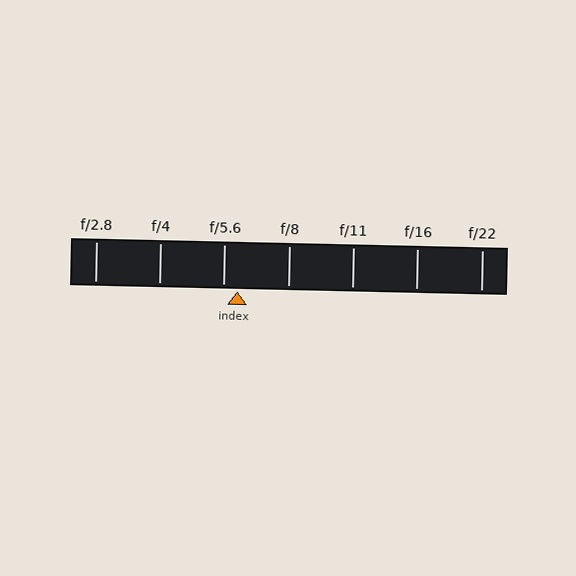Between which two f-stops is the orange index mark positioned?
The index mark is between f/5.6 and f/8.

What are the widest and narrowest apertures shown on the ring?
The widest aperture shown is f/2.8 and the narrowest is f/22.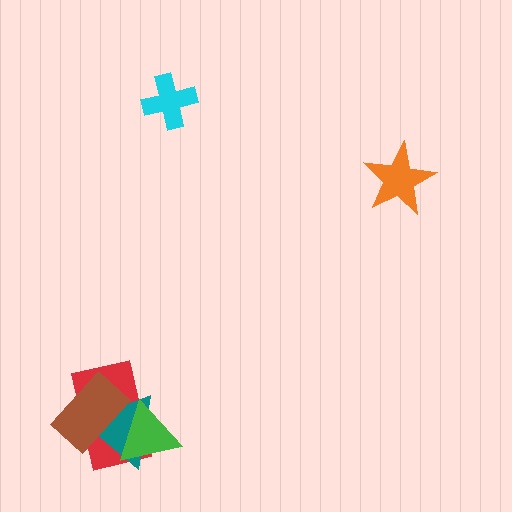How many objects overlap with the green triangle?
3 objects overlap with the green triangle.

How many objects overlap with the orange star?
0 objects overlap with the orange star.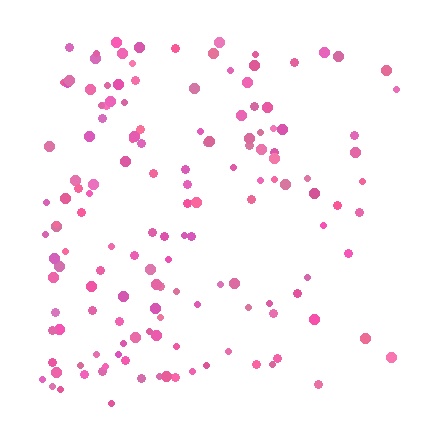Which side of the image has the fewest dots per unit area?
The right.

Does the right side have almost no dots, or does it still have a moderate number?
Still a moderate number, just noticeably fewer than the left.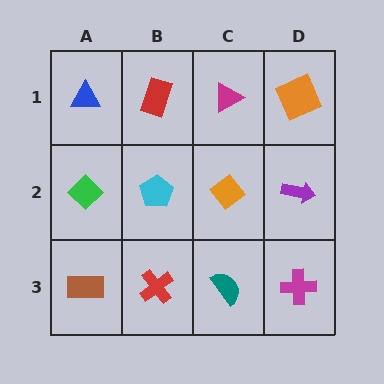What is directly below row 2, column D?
A magenta cross.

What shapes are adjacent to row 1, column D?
A purple arrow (row 2, column D), a magenta triangle (row 1, column C).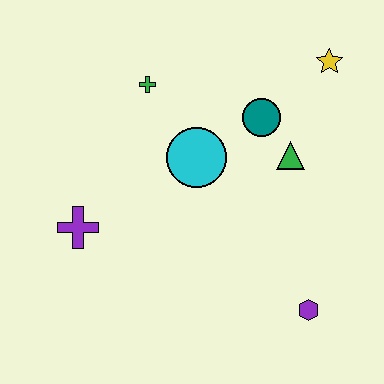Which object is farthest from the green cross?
The purple hexagon is farthest from the green cross.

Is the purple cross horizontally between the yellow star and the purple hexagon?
No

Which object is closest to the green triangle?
The teal circle is closest to the green triangle.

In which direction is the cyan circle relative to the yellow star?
The cyan circle is to the left of the yellow star.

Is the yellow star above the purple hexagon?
Yes